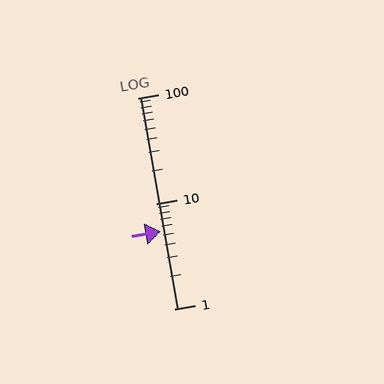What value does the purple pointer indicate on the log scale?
The pointer indicates approximately 5.4.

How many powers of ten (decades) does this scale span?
The scale spans 2 decades, from 1 to 100.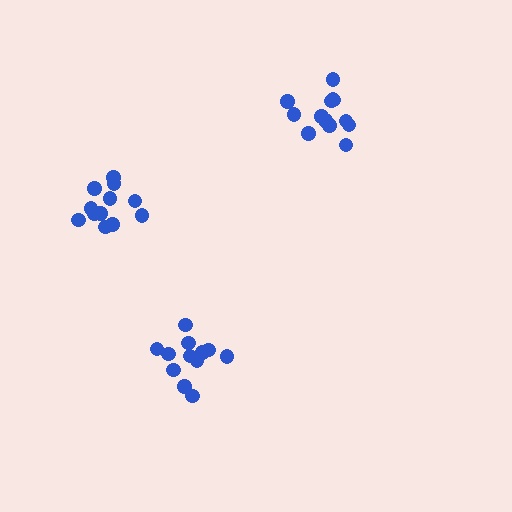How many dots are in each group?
Group 1: 12 dots, Group 2: 13 dots, Group 3: 12 dots (37 total).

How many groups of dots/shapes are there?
There are 3 groups.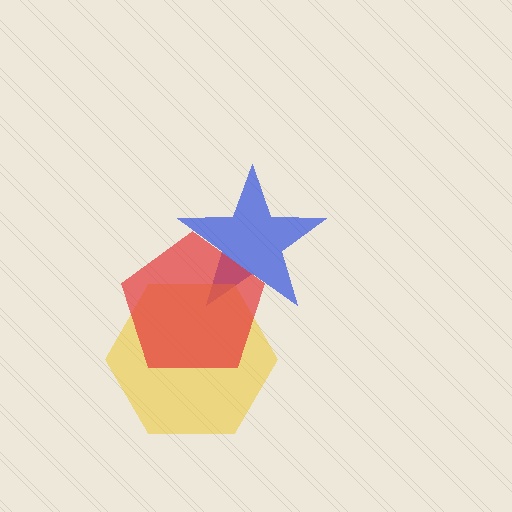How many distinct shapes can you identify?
There are 3 distinct shapes: a blue star, a yellow hexagon, a red pentagon.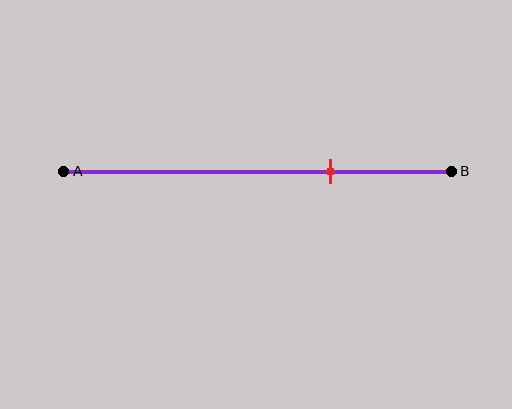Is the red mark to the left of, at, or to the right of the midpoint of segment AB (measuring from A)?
The red mark is to the right of the midpoint of segment AB.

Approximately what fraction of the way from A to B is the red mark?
The red mark is approximately 70% of the way from A to B.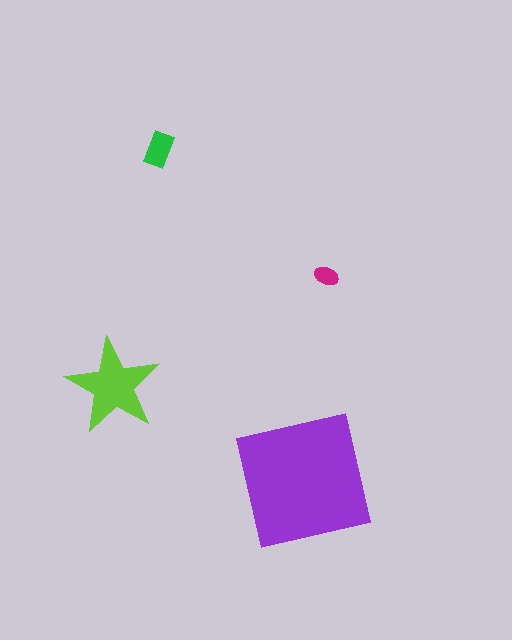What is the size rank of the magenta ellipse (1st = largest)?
4th.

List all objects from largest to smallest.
The purple square, the lime star, the green rectangle, the magenta ellipse.